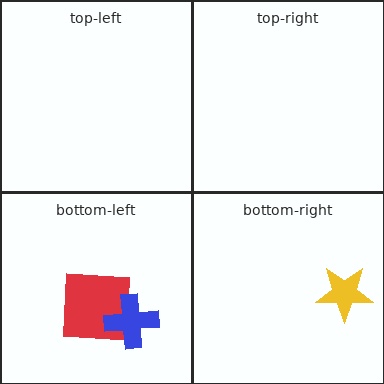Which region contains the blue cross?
The bottom-left region.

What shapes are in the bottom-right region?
The yellow star.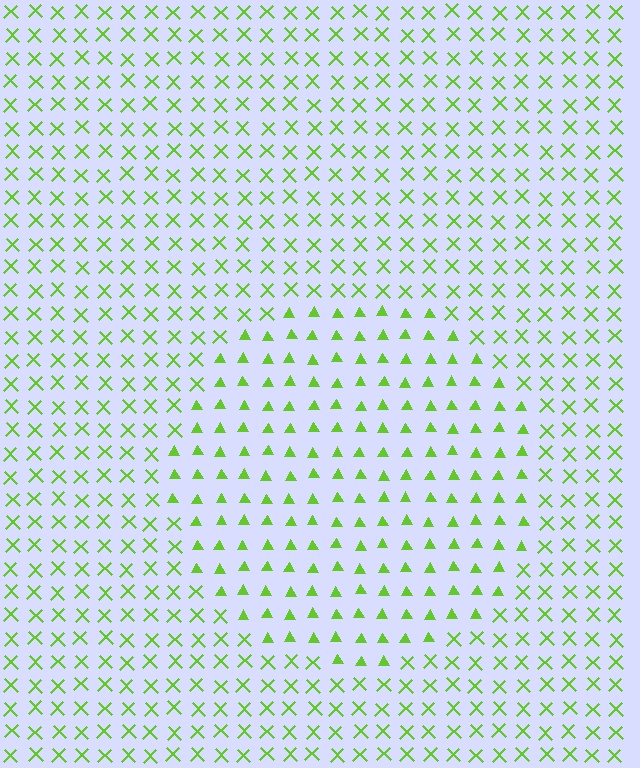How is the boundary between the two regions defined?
The boundary is defined by a change in element shape: triangles inside vs. X marks outside. All elements share the same color and spacing.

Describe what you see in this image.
The image is filled with small lime elements arranged in a uniform grid. A circle-shaped region contains triangles, while the surrounding area contains X marks. The boundary is defined purely by the change in element shape.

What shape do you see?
I see a circle.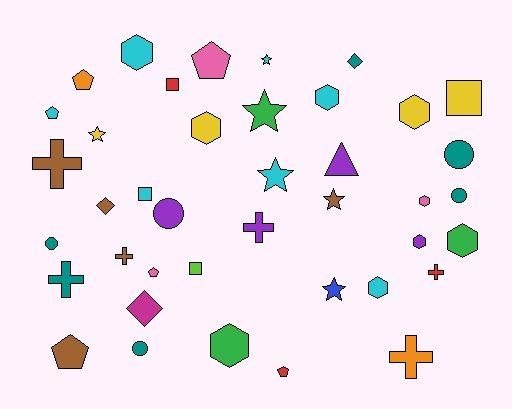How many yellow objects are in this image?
There are 4 yellow objects.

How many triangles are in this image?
There is 1 triangle.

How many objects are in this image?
There are 40 objects.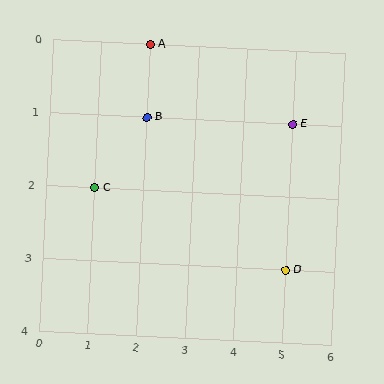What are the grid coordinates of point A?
Point A is at grid coordinates (2, 0).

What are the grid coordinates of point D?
Point D is at grid coordinates (5, 3).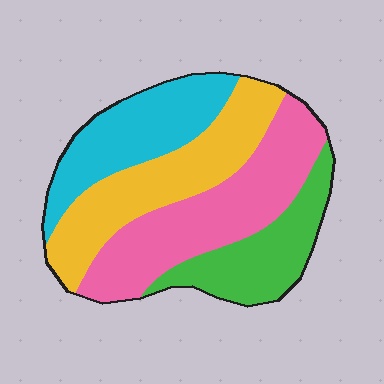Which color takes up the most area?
Pink, at roughly 30%.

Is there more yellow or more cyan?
Yellow.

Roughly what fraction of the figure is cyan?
Cyan covers 22% of the figure.